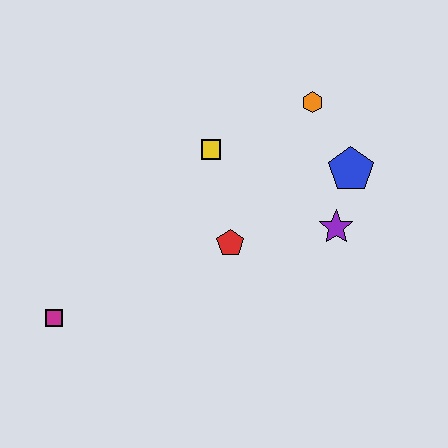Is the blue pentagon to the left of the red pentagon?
No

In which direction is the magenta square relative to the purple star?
The magenta square is to the left of the purple star.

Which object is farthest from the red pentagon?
The magenta square is farthest from the red pentagon.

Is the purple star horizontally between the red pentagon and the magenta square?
No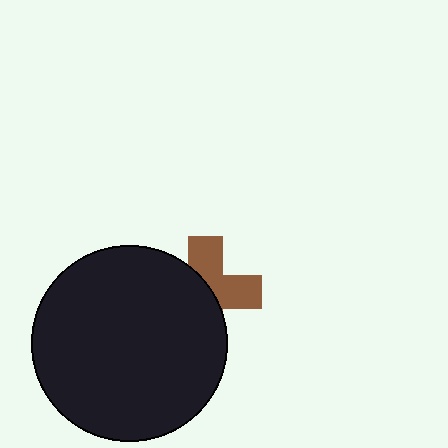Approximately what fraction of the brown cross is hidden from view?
Roughly 55% of the brown cross is hidden behind the black circle.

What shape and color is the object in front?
The object in front is a black circle.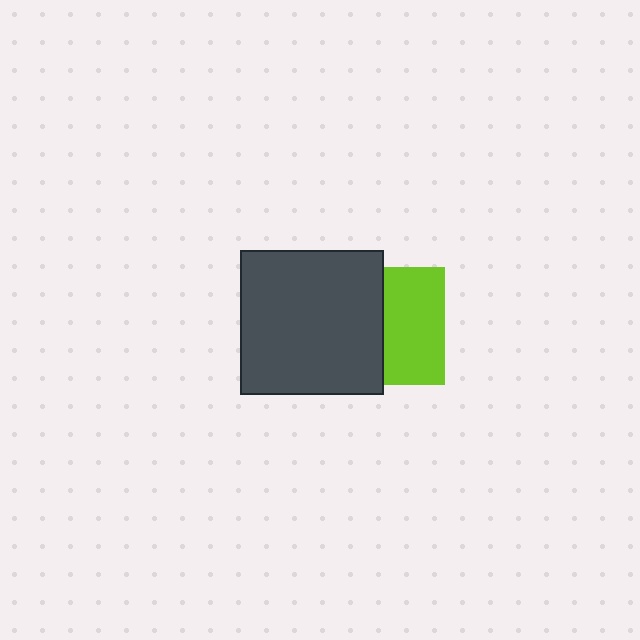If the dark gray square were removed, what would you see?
You would see the complete lime square.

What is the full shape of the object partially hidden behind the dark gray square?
The partially hidden object is a lime square.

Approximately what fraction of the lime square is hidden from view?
Roughly 48% of the lime square is hidden behind the dark gray square.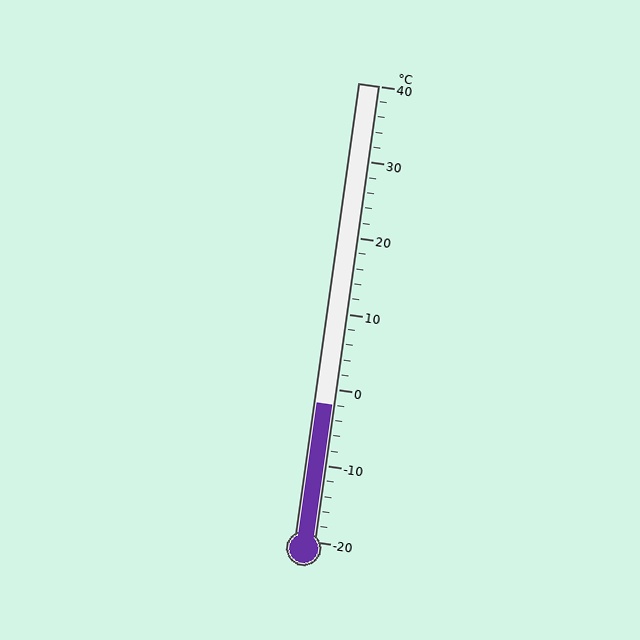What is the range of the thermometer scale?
The thermometer scale ranges from -20°C to 40°C.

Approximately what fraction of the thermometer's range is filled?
The thermometer is filled to approximately 30% of its range.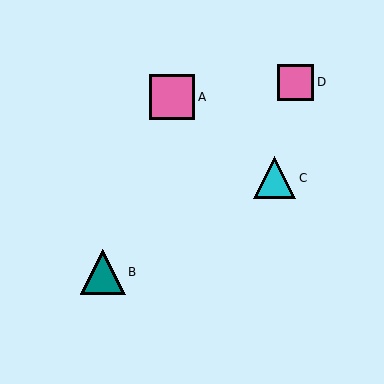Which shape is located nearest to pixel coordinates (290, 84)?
The pink square (labeled D) at (296, 82) is nearest to that location.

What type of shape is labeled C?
Shape C is a cyan triangle.